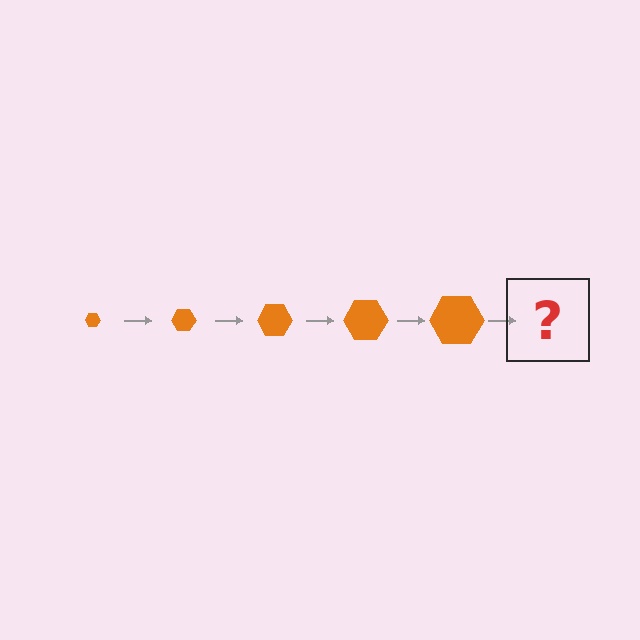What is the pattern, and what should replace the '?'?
The pattern is that the hexagon gets progressively larger each step. The '?' should be an orange hexagon, larger than the previous one.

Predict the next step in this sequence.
The next step is an orange hexagon, larger than the previous one.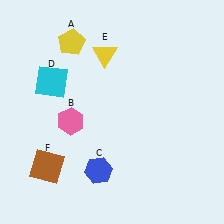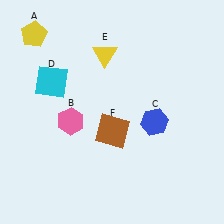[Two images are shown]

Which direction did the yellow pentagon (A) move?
The yellow pentagon (A) moved left.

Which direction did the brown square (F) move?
The brown square (F) moved right.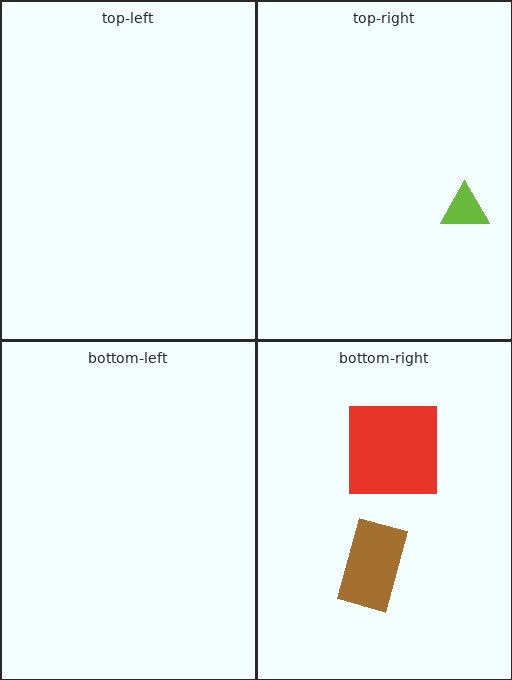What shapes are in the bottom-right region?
The red square, the brown rectangle.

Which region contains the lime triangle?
The top-right region.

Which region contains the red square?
The bottom-right region.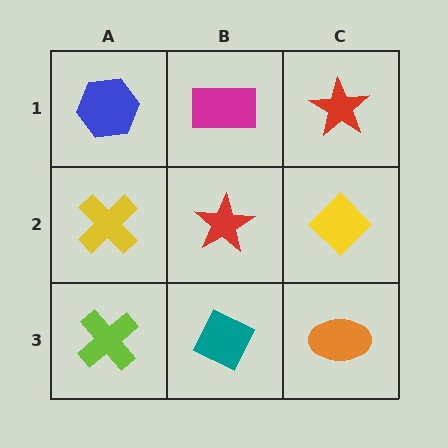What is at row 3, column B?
A teal diamond.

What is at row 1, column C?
A red star.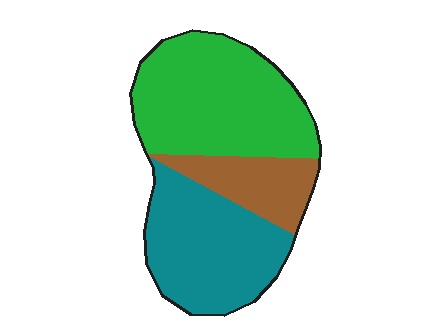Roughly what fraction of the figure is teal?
Teal takes up between a third and a half of the figure.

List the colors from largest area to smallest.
From largest to smallest: green, teal, brown.